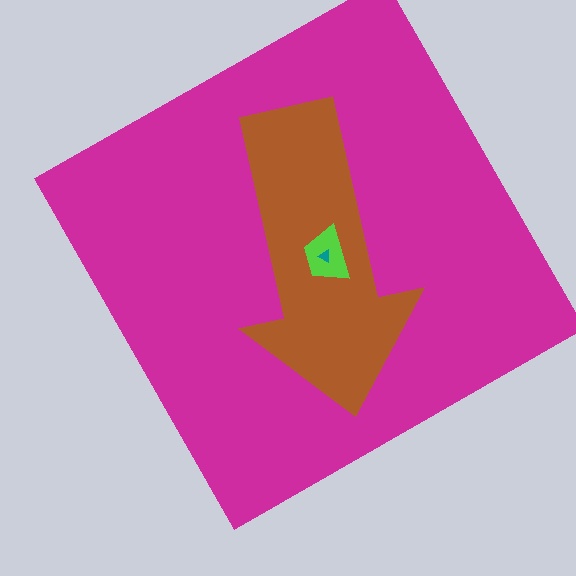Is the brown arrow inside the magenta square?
Yes.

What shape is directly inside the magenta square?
The brown arrow.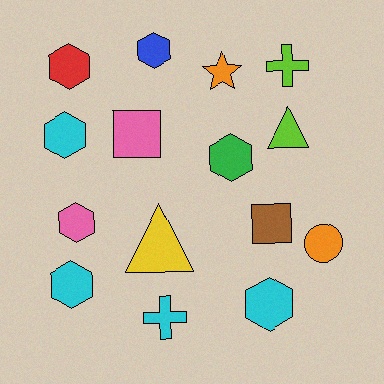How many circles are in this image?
There is 1 circle.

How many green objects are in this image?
There is 1 green object.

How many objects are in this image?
There are 15 objects.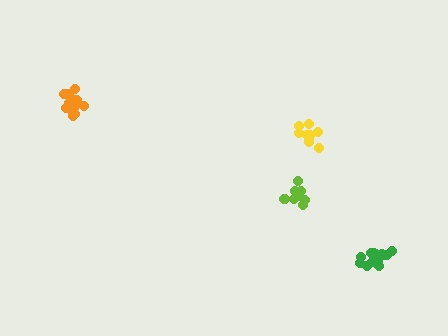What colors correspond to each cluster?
The clusters are colored: yellow, lime, orange, green.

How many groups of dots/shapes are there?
There are 4 groups.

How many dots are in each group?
Group 1: 9 dots, Group 2: 9 dots, Group 3: 13 dots, Group 4: 13 dots (44 total).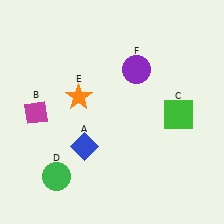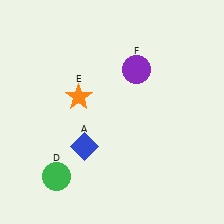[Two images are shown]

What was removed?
The magenta diamond (B), the green square (C) were removed in Image 2.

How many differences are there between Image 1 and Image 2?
There are 2 differences between the two images.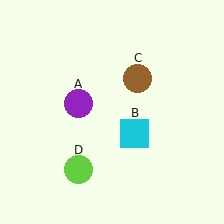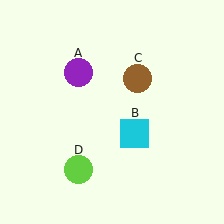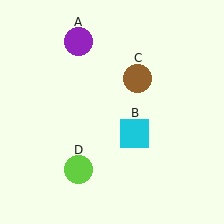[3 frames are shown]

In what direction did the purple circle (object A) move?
The purple circle (object A) moved up.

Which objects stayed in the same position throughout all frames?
Cyan square (object B) and brown circle (object C) and lime circle (object D) remained stationary.